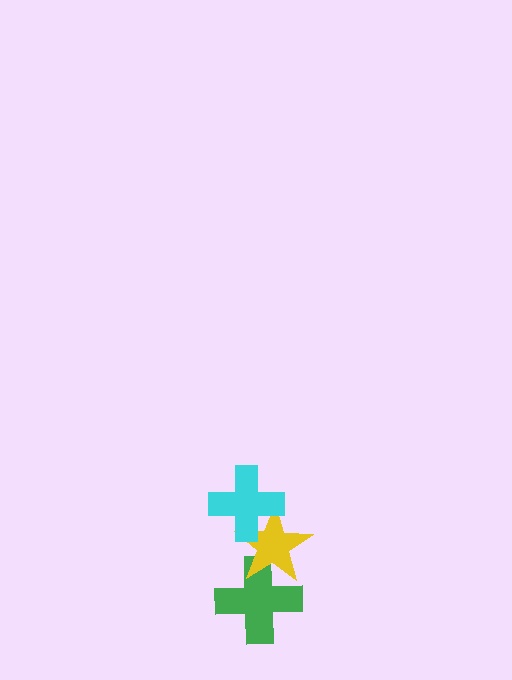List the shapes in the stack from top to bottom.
From top to bottom: the cyan cross, the yellow star, the green cross.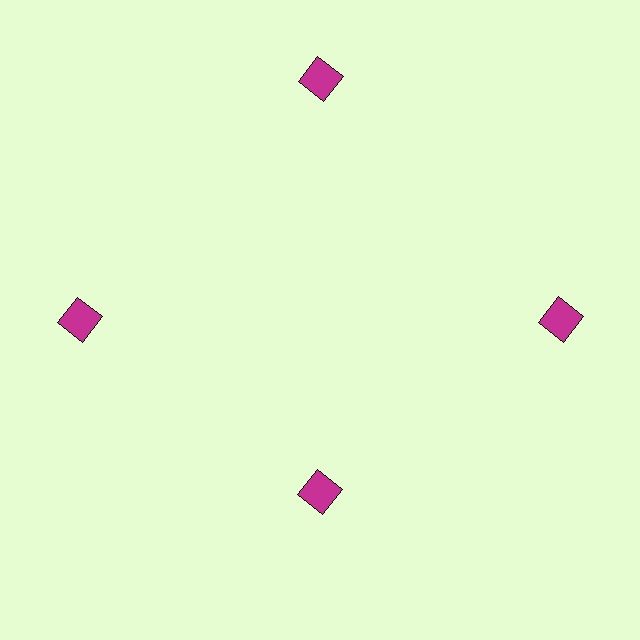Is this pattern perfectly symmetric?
No. The 4 magenta squares are arranged in a ring, but one element near the 6 o'clock position is pulled inward toward the center, breaking the 4-fold rotational symmetry.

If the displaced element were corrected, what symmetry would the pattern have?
It would have 4-fold rotational symmetry — the pattern would map onto itself every 90 degrees.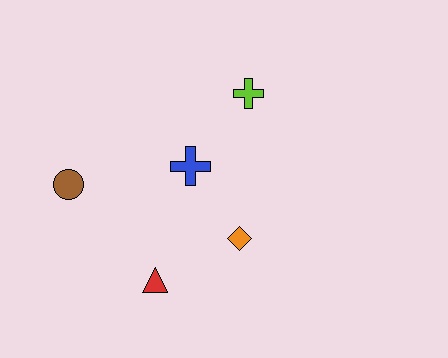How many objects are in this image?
There are 5 objects.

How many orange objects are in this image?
There is 1 orange object.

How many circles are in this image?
There is 1 circle.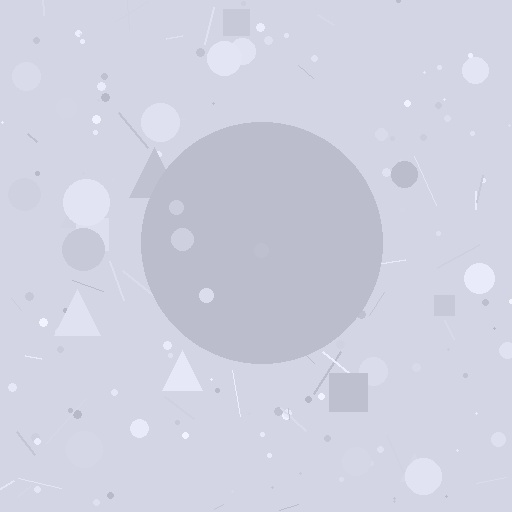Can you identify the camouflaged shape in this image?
The camouflaged shape is a circle.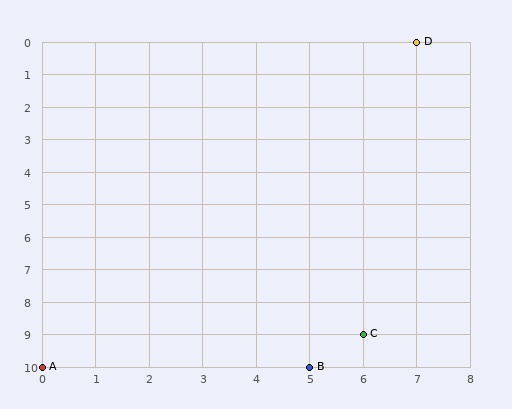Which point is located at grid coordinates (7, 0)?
Point D is at (7, 0).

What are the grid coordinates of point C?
Point C is at grid coordinates (6, 9).